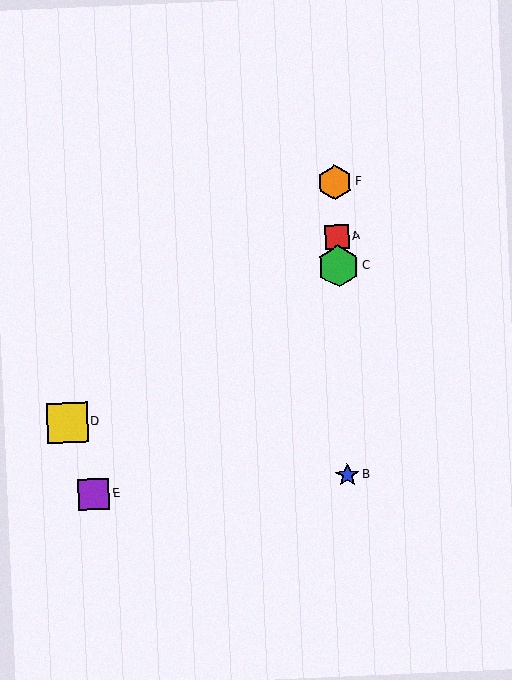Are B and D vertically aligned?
No, B is at x≈347 and D is at x≈67.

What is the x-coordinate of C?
Object C is at x≈338.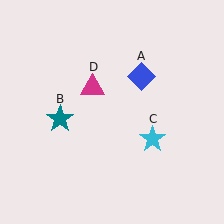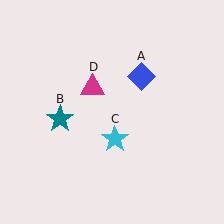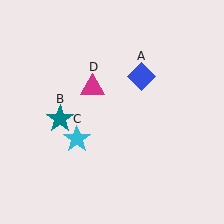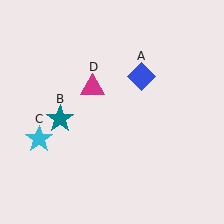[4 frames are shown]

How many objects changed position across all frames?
1 object changed position: cyan star (object C).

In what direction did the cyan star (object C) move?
The cyan star (object C) moved left.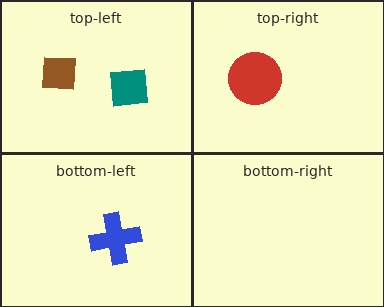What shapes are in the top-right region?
The red circle.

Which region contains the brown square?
The top-left region.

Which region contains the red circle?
The top-right region.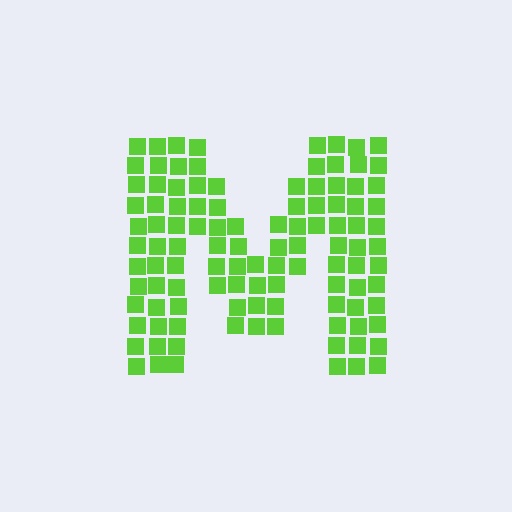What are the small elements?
The small elements are squares.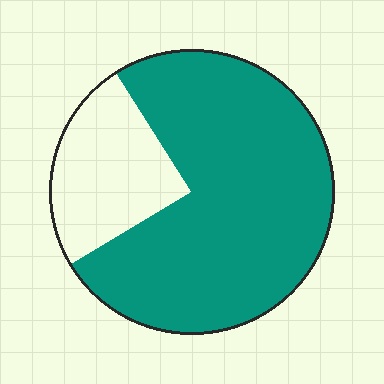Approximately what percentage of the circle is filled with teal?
Approximately 75%.